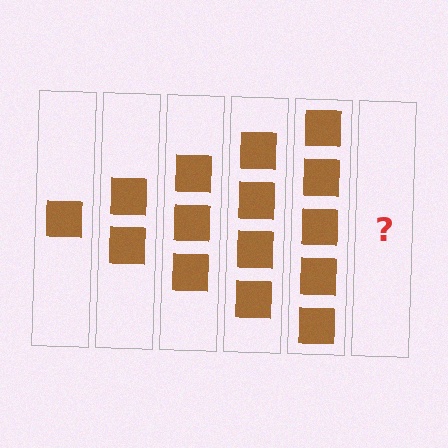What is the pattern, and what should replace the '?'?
The pattern is that each step adds one more square. The '?' should be 6 squares.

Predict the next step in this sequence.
The next step is 6 squares.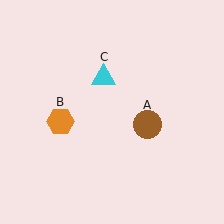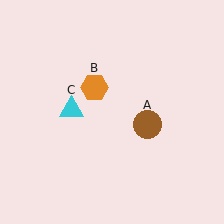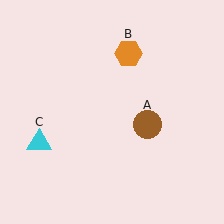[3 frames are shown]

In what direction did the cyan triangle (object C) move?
The cyan triangle (object C) moved down and to the left.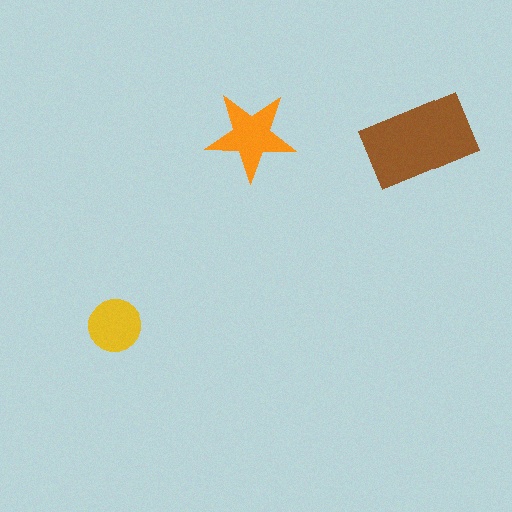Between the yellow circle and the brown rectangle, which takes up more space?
The brown rectangle.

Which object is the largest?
The brown rectangle.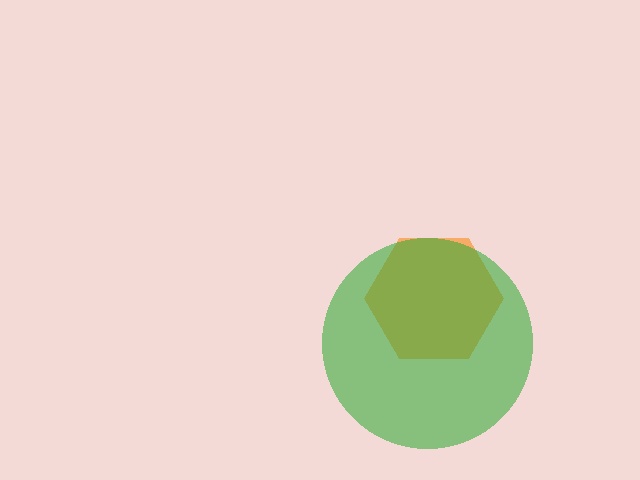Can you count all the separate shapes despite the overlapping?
Yes, there are 2 separate shapes.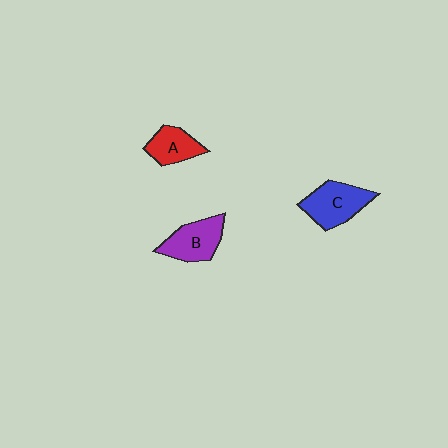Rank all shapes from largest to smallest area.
From largest to smallest: C (blue), B (purple), A (red).